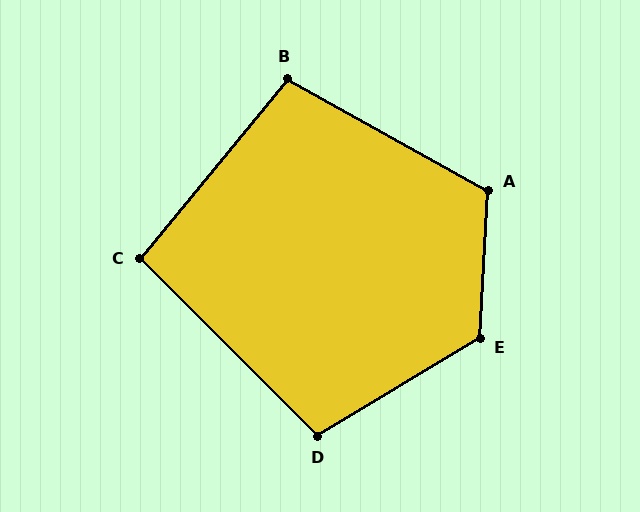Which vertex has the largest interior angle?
E, at approximately 124 degrees.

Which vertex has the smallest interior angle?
C, at approximately 96 degrees.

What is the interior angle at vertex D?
Approximately 104 degrees (obtuse).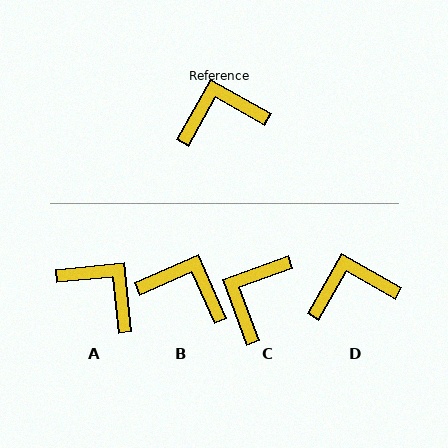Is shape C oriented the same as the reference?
No, it is off by about 50 degrees.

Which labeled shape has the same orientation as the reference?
D.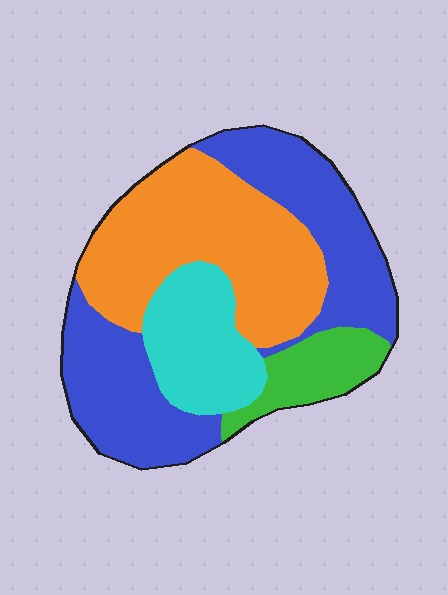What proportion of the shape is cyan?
Cyan takes up about one sixth (1/6) of the shape.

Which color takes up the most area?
Blue, at roughly 40%.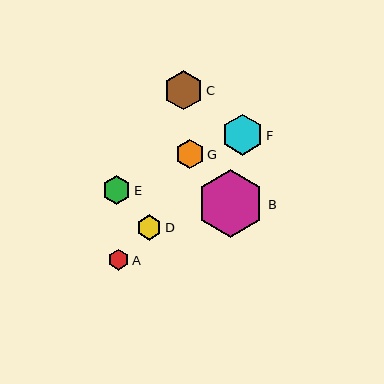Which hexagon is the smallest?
Hexagon A is the smallest with a size of approximately 21 pixels.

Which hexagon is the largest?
Hexagon B is the largest with a size of approximately 68 pixels.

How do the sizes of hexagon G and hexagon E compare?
Hexagon G and hexagon E are approximately the same size.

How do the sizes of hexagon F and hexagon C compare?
Hexagon F and hexagon C are approximately the same size.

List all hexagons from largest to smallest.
From largest to smallest: B, F, C, G, E, D, A.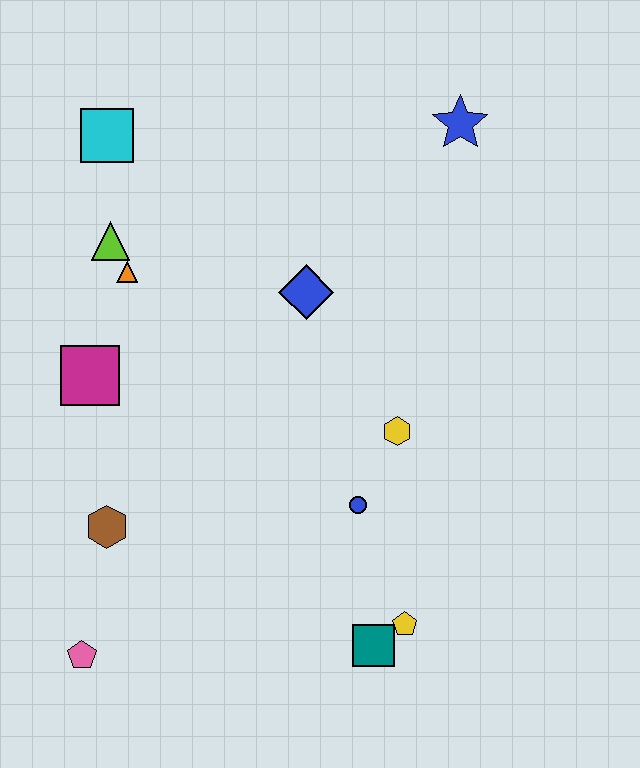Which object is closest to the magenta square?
The orange triangle is closest to the magenta square.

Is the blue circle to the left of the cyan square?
No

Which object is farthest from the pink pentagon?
The blue star is farthest from the pink pentagon.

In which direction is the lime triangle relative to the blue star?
The lime triangle is to the left of the blue star.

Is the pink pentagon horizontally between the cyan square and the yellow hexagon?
No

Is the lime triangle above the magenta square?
Yes